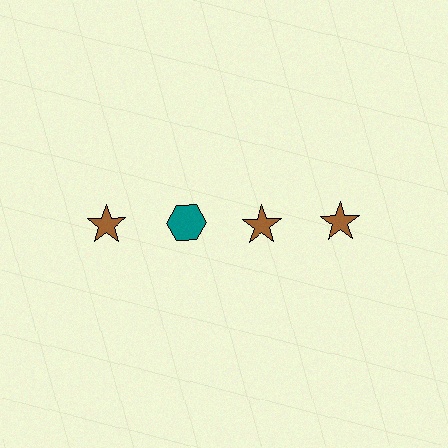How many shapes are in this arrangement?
There are 4 shapes arranged in a grid pattern.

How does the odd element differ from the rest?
It differs in both color (teal instead of brown) and shape (hexagon instead of star).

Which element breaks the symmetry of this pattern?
The teal hexagon in the top row, second from left column breaks the symmetry. All other shapes are brown stars.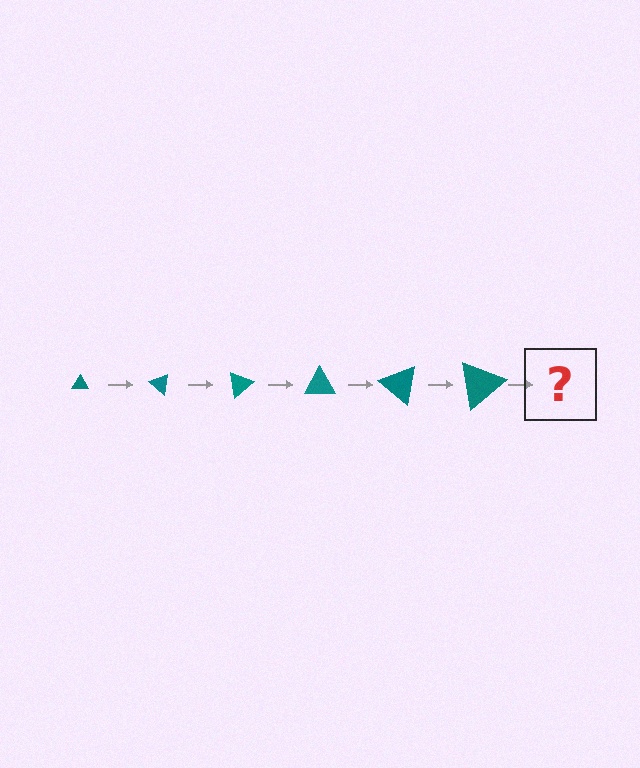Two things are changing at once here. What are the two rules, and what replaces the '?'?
The two rules are that the triangle grows larger each step and it rotates 40 degrees each step. The '?' should be a triangle, larger than the previous one and rotated 240 degrees from the start.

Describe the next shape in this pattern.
It should be a triangle, larger than the previous one and rotated 240 degrees from the start.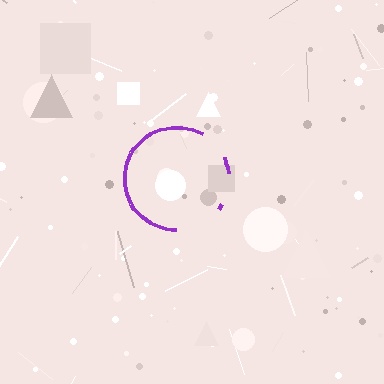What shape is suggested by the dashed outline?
The dashed outline suggests a circle.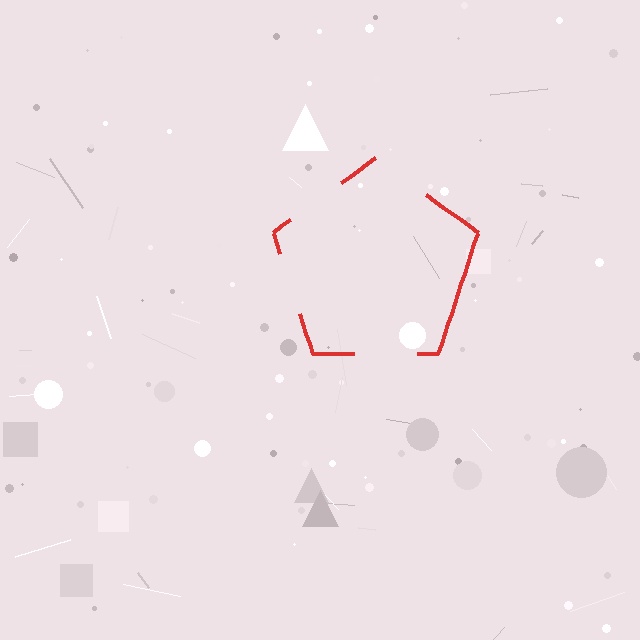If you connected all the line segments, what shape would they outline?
They would outline a pentagon.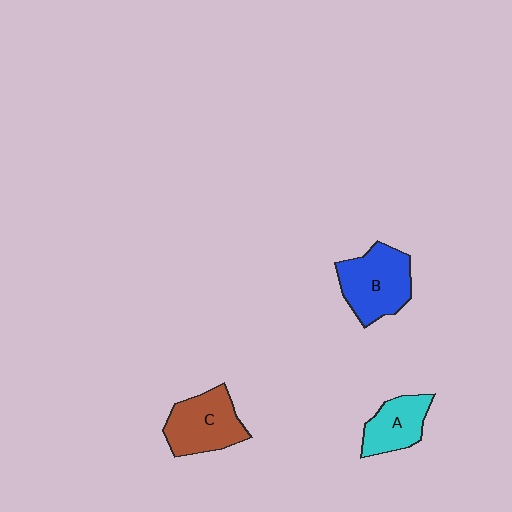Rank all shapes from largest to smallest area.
From largest to smallest: B (blue), C (brown), A (cyan).